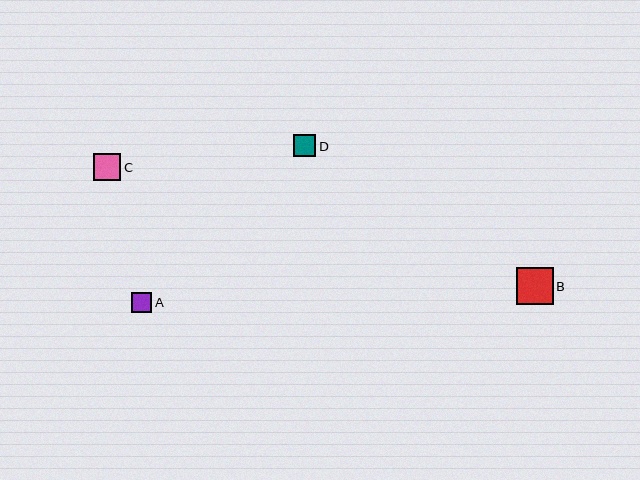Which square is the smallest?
Square A is the smallest with a size of approximately 20 pixels.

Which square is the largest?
Square B is the largest with a size of approximately 37 pixels.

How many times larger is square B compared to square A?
Square B is approximately 1.8 times the size of square A.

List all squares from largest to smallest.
From largest to smallest: B, C, D, A.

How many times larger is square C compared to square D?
Square C is approximately 1.2 times the size of square D.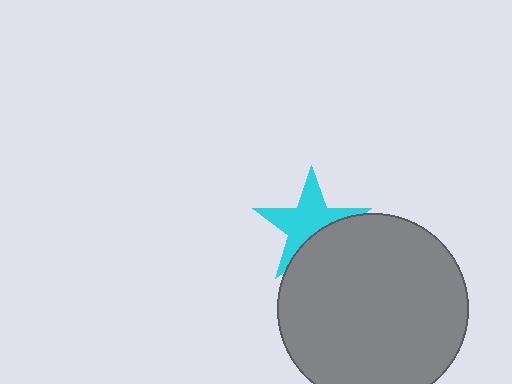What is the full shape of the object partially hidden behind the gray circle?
The partially hidden object is a cyan star.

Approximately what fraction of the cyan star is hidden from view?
Roughly 35% of the cyan star is hidden behind the gray circle.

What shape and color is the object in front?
The object in front is a gray circle.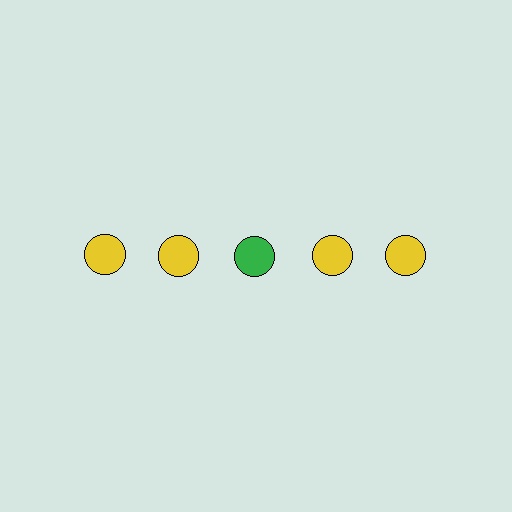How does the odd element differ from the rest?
It has a different color: green instead of yellow.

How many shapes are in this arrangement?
There are 5 shapes arranged in a grid pattern.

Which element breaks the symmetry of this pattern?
The green circle in the top row, center column breaks the symmetry. All other shapes are yellow circles.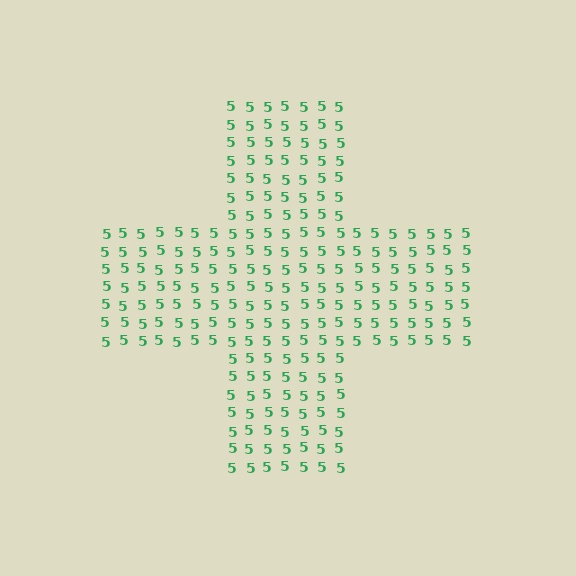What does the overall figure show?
The overall figure shows a cross.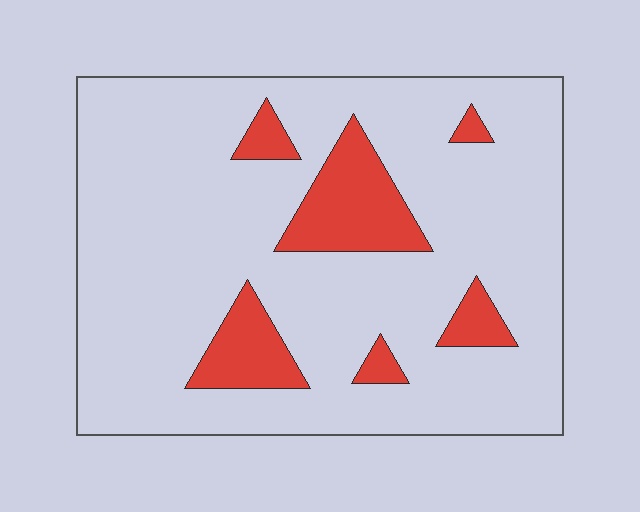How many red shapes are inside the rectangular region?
6.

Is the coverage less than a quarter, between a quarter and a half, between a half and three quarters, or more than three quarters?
Less than a quarter.